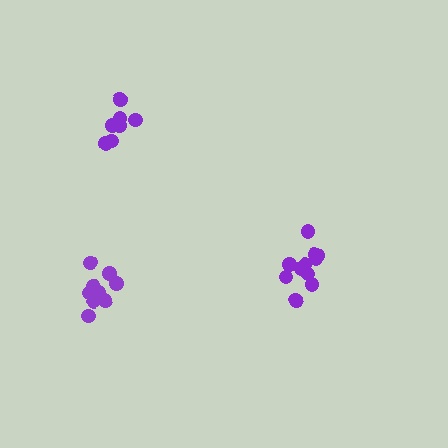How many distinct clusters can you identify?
There are 3 distinct clusters.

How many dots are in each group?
Group 1: 7 dots, Group 2: 9 dots, Group 3: 11 dots (27 total).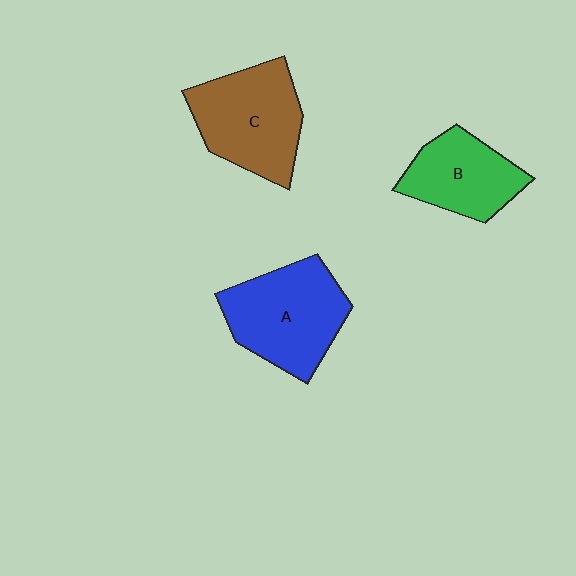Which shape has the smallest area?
Shape B (green).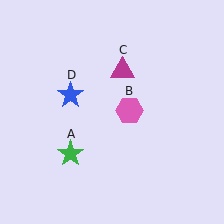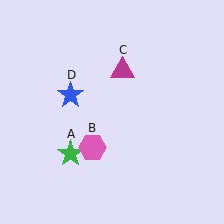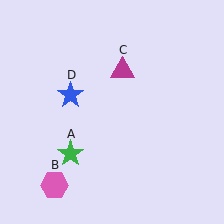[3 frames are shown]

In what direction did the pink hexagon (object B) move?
The pink hexagon (object B) moved down and to the left.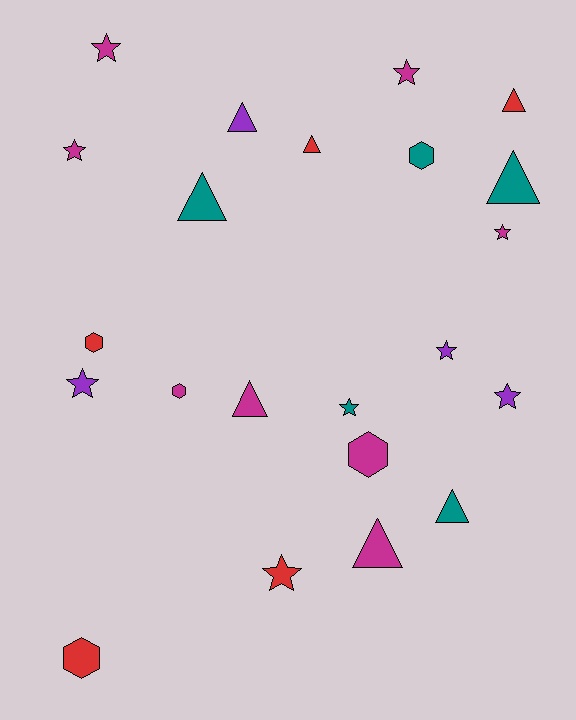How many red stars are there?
There is 1 red star.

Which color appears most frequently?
Magenta, with 8 objects.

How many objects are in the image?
There are 22 objects.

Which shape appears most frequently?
Star, with 9 objects.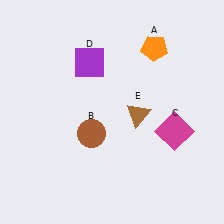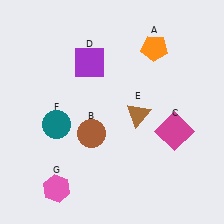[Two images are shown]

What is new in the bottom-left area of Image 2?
A pink hexagon (G) was added in the bottom-left area of Image 2.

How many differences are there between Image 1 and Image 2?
There are 2 differences between the two images.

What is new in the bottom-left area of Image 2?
A teal circle (F) was added in the bottom-left area of Image 2.